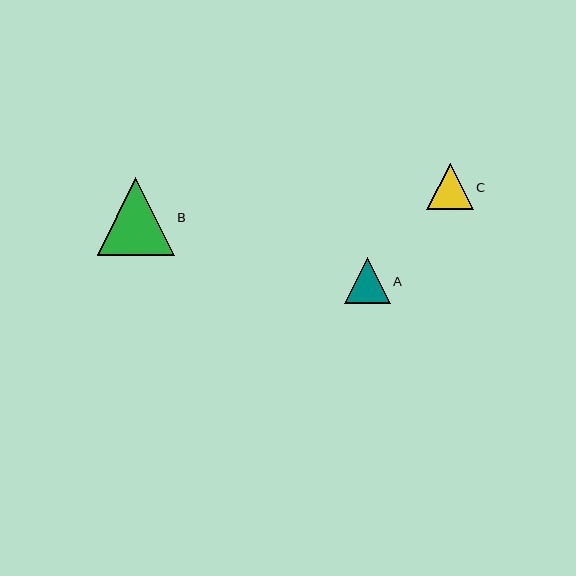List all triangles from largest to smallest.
From largest to smallest: B, C, A.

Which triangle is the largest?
Triangle B is the largest with a size of approximately 77 pixels.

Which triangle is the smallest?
Triangle A is the smallest with a size of approximately 46 pixels.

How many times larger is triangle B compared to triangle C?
Triangle B is approximately 1.7 times the size of triangle C.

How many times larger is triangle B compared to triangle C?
Triangle B is approximately 1.7 times the size of triangle C.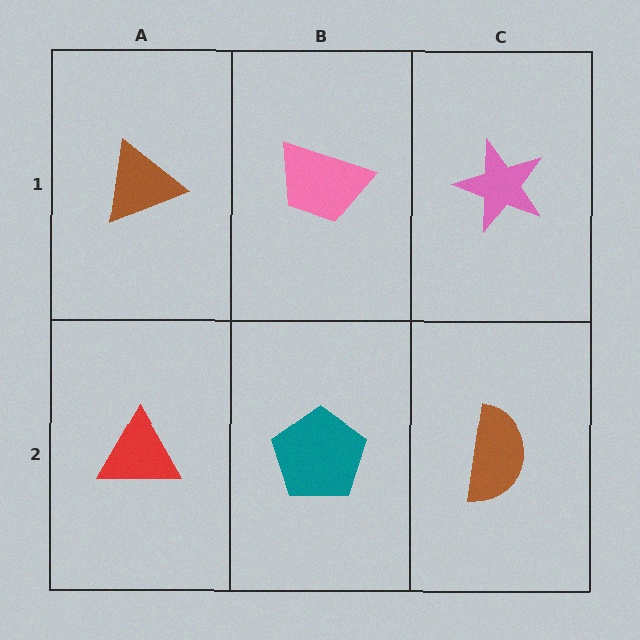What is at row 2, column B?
A teal pentagon.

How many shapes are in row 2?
3 shapes.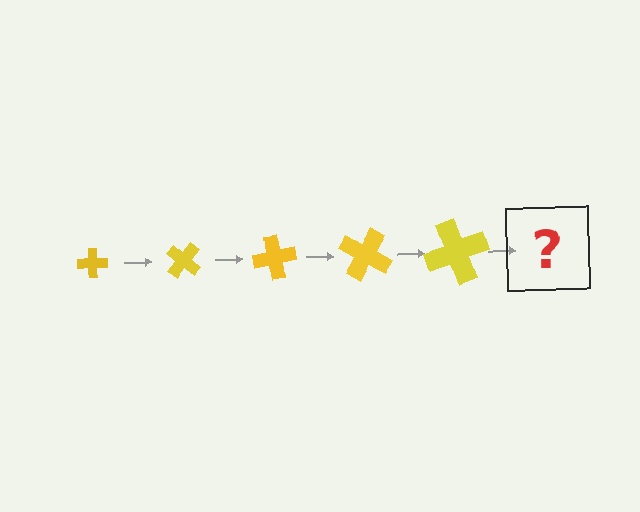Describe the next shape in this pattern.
It should be a cross, larger than the previous one and rotated 200 degrees from the start.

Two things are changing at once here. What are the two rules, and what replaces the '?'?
The two rules are that the cross grows larger each step and it rotates 40 degrees each step. The '?' should be a cross, larger than the previous one and rotated 200 degrees from the start.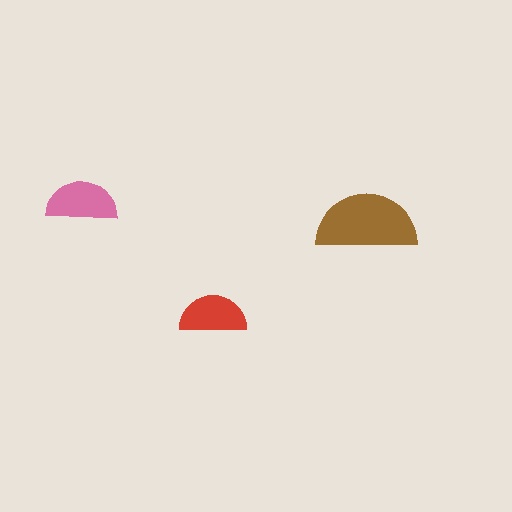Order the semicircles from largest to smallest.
the brown one, the pink one, the red one.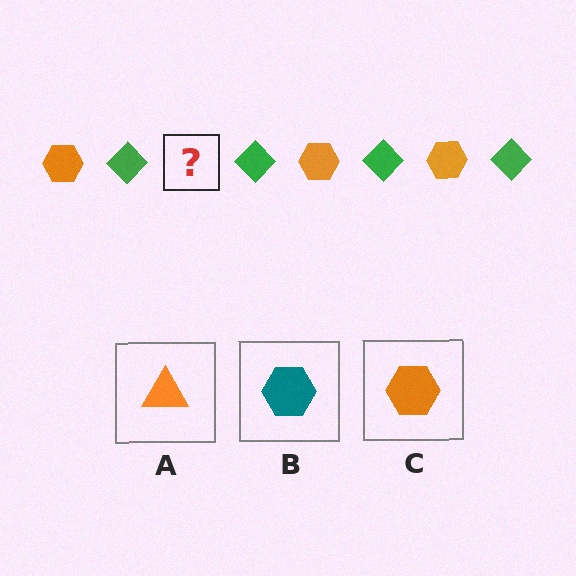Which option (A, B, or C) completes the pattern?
C.